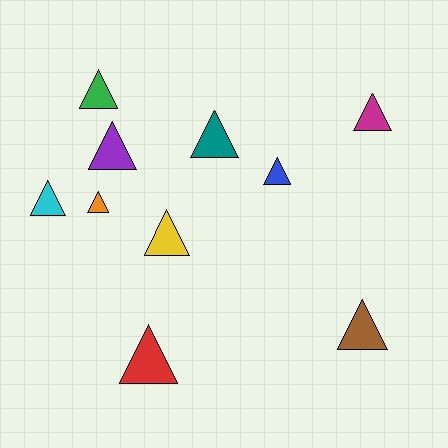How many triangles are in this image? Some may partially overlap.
There are 10 triangles.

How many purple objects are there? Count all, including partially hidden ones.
There is 1 purple object.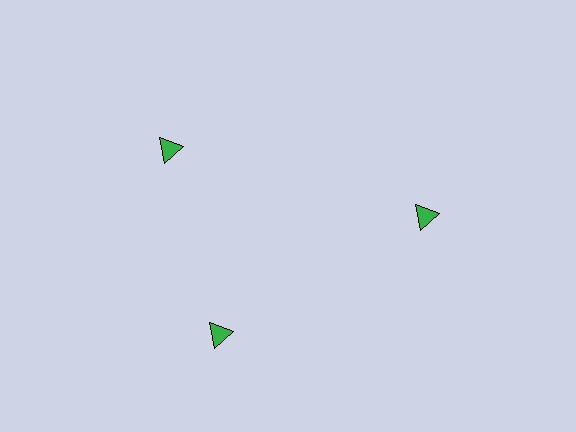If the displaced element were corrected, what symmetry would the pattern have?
It would have 3-fold rotational symmetry — the pattern would map onto itself every 120 degrees.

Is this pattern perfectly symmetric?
No. The 3 green triangles are arranged in a ring, but one element near the 11 o'clock position is rotated out of alignment along the ring, breaking the 3-fold rotational symmetry.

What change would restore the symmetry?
The symmetry would be restored by rotating it back into even spacing with its neighbors so that all 3 triangles sit at equal angles and equal distance from the center.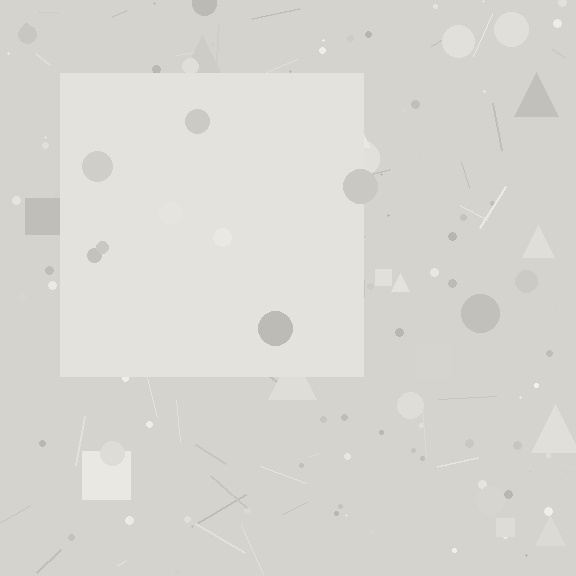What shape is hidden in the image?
A square is hidden in the image.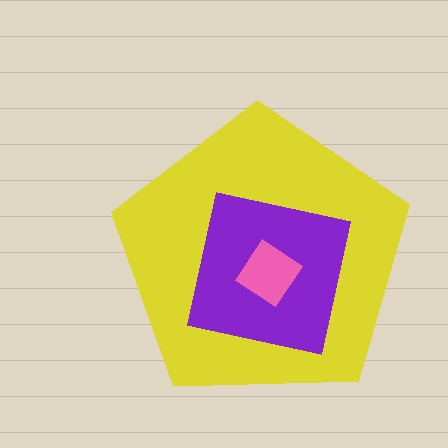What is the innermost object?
The pink diamond.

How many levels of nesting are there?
3.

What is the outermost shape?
The yellow pentagon.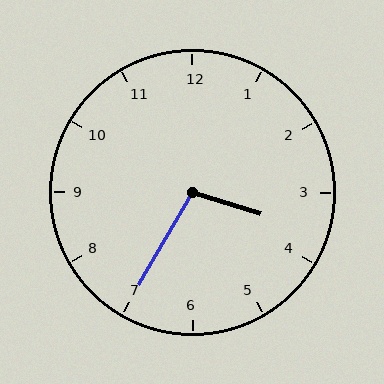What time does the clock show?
3:35.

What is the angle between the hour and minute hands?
Approximately 102 degrees.